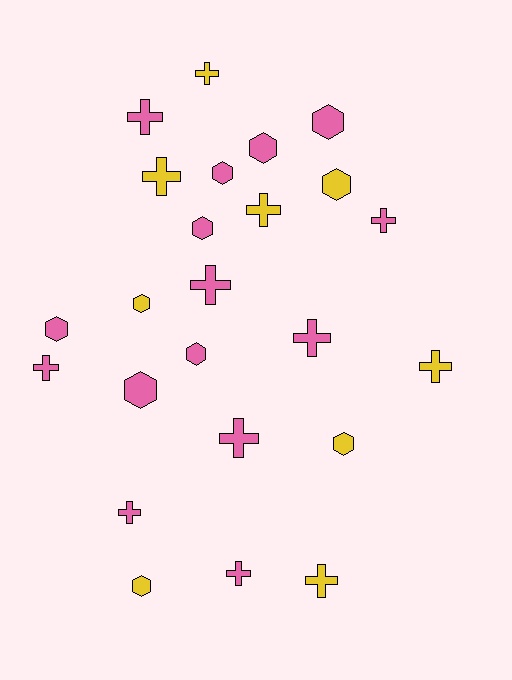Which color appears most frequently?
Pink, with 15 objects.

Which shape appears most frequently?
Cross, with 13 objects.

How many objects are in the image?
There are 24 objects.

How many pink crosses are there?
There are 8 pink crosses.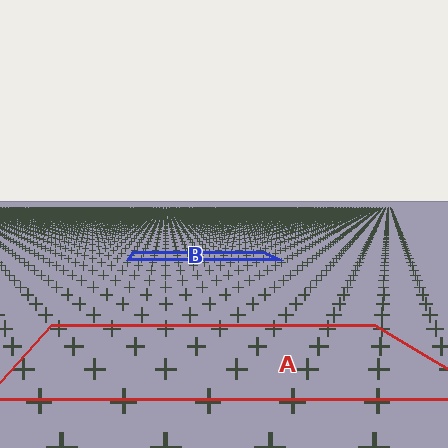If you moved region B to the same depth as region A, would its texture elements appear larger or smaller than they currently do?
They would appear larger. At a closer depth, the same texture elements are projected at a bigger on-screen size.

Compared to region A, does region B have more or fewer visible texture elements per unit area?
Region B has more texture elements per unit area — they are packed more densely because it is farther away.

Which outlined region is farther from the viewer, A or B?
Region B is farther from the viewer — the texture elements inside it appear smaller and more densely packed.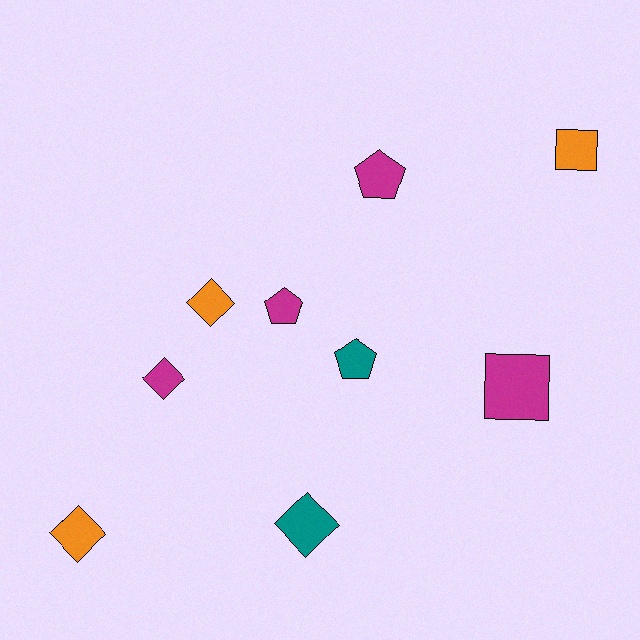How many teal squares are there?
There are no teal squares.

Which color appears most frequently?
Magenta, with 4 objects.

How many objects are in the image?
There are 9 objects.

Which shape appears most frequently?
Diamond, with 4 objects.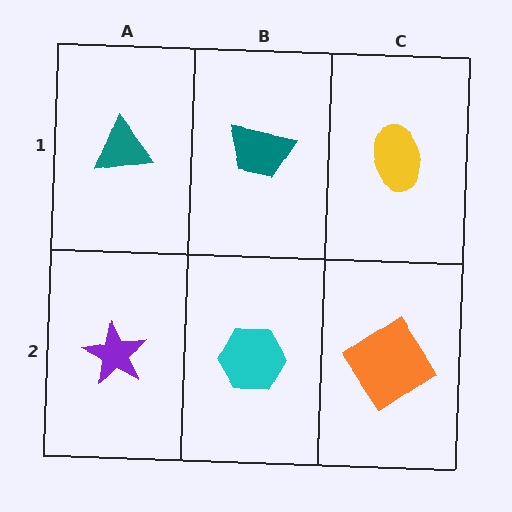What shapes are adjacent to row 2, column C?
A yellow ellipse (row 1, column C), a cyan hexagon (row 2, column B).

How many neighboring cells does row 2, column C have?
2.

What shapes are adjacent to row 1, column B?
A cyan hexagon (row 2, column B), a teal triangle (row 1, column A), a yellow ellipse (row 1, column C).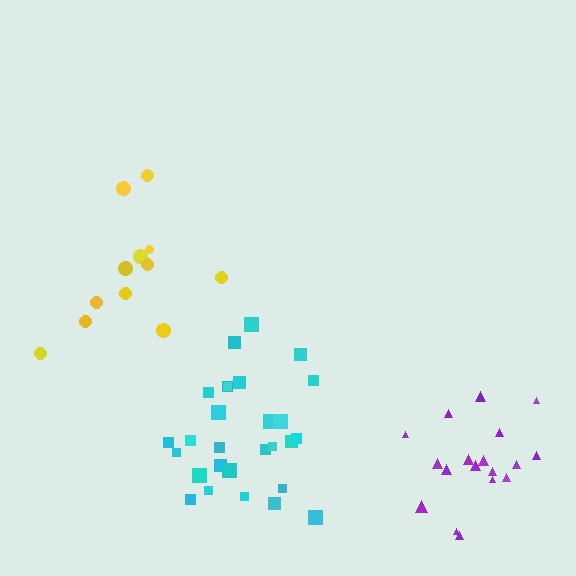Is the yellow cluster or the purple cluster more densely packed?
Purple.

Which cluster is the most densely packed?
Purple.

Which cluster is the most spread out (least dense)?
Yellow.